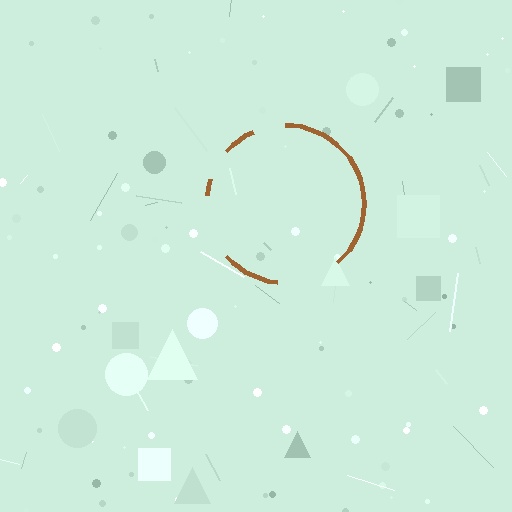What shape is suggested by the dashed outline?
The dashed outline suggests a circle.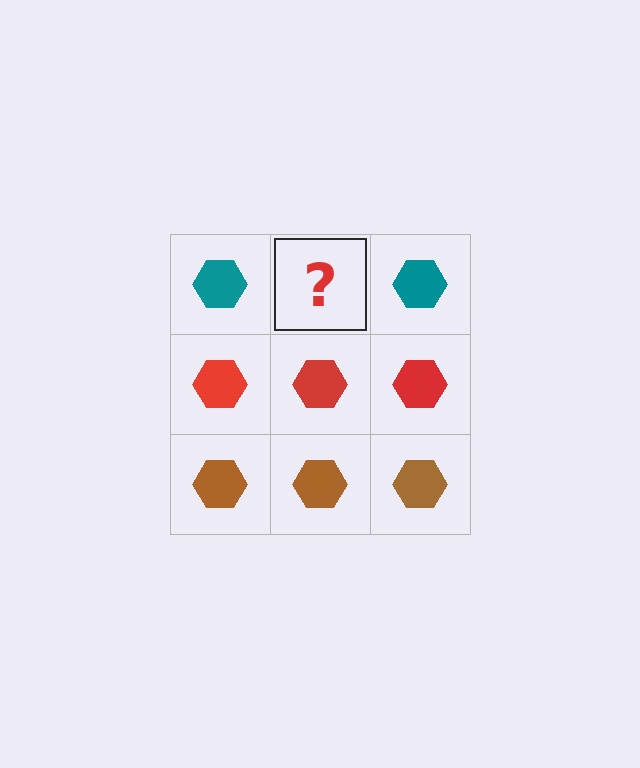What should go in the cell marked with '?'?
The missing cell should contain a teal hexagon.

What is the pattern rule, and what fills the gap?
The rule is that each row has a consistent color. The gap should be filled with a teal hexagon.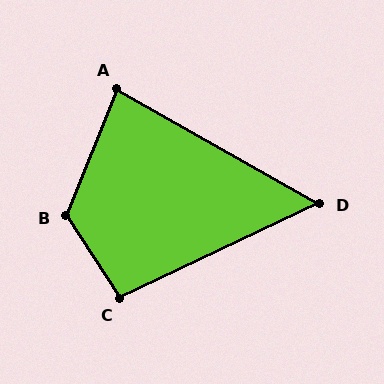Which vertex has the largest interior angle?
B, at approximately 125 degrees.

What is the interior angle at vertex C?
Approximately 98 degrees (obtuse).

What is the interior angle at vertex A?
Approximately 82 degrees (acute).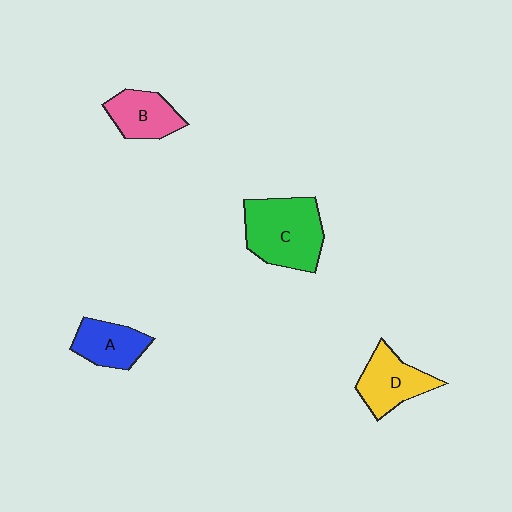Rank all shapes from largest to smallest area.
From largest to smallest: C (green), D (yellow), B (pink), A (blue).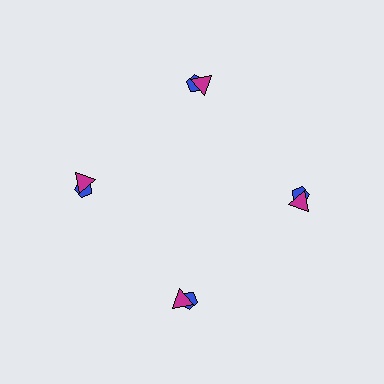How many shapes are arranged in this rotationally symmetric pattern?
There are 8 shapes, arranged in 4 groups of 2.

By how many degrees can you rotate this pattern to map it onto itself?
The pattern maps onto itself every 90 degrees of rotation.